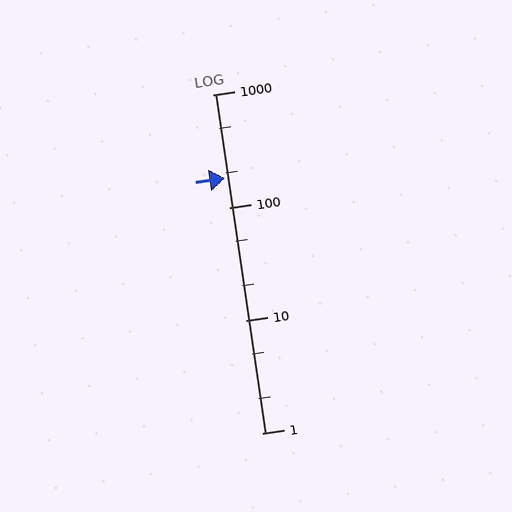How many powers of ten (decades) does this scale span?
The scale spans 3 decades, from 1 to 1000.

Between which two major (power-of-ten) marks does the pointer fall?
The pointer is between 100 and 1000.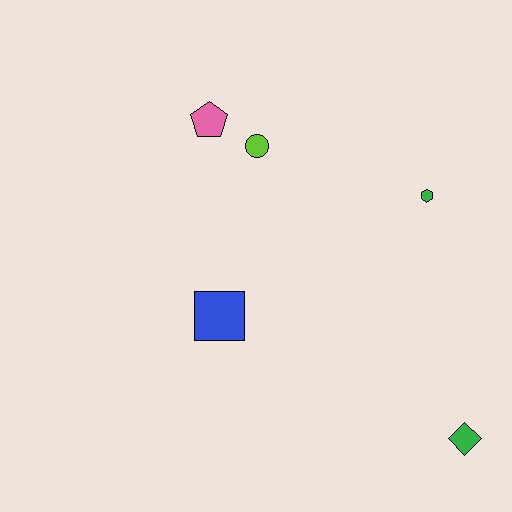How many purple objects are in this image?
There are no purple objects.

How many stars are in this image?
There are no stars.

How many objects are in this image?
There are 5 objects.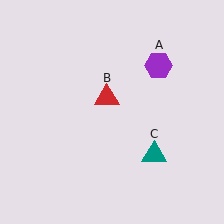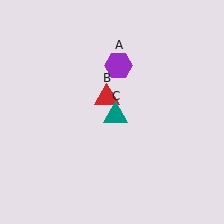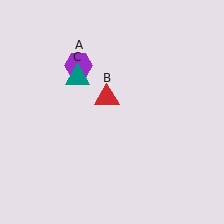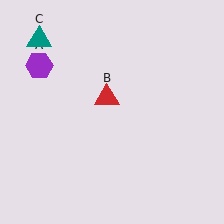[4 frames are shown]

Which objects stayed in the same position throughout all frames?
Red triangle (object B) remained stationary.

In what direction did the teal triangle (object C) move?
The teal triangle (object C) moved up and to the left.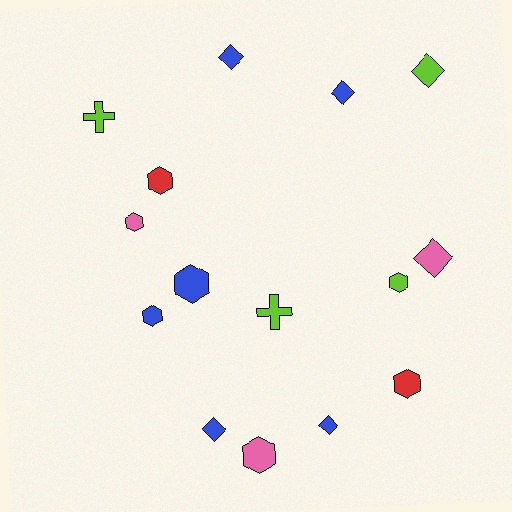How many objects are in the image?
There are 15 objects.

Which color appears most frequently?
Blue, with 6 objects.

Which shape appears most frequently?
Hexagon, with 7 objects.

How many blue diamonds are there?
There are 4 blue diamonds.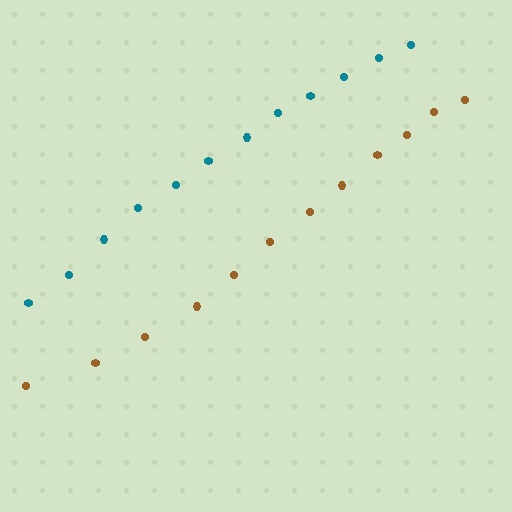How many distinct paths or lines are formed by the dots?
There are 2 distinct paths.